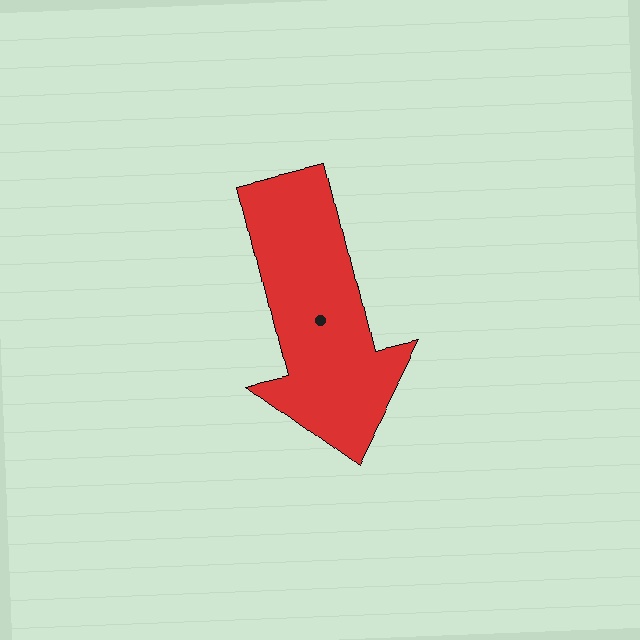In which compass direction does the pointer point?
South.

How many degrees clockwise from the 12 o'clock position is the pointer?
Approximately 167 degrees.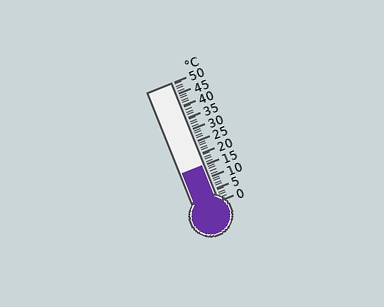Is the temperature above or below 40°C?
The temperature is below 40°C.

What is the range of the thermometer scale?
The thermometer scale ranges from 0°C to 50°C.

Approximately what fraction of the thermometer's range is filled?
The thermometer is filled to approximately 30% of its range.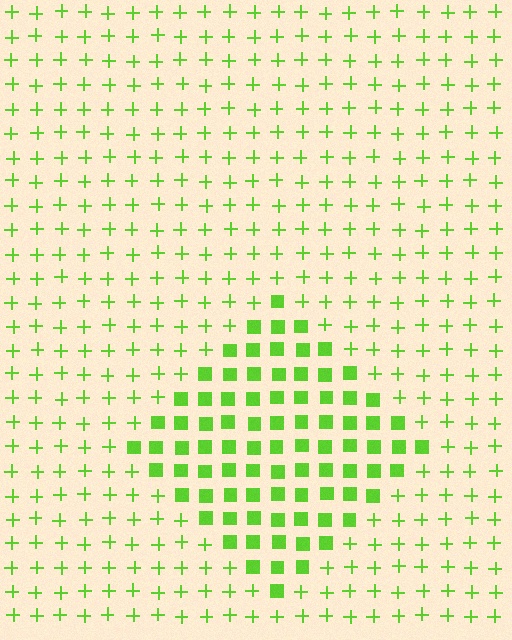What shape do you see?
I see a diamond.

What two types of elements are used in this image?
The image uses squares inside the diamond region and plus signs outside it.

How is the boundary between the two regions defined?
The boundary is defined by a change in element shape: squares inside vs. plus signs outside. All elements share the same color and spacing.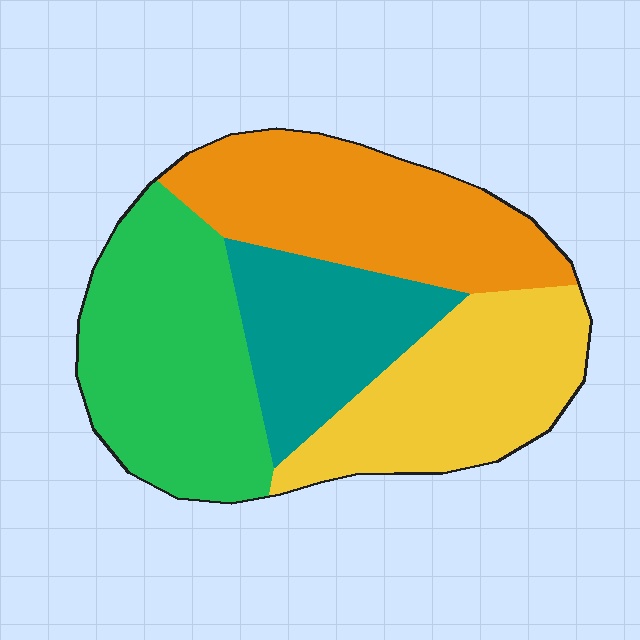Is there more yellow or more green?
Green.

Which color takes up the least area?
Teal, at roughly 20%.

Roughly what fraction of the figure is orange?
Orange takes up about one quarter (1/4) of the figure.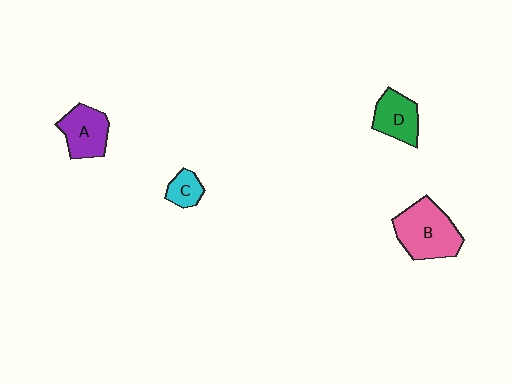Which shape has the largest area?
Shape B (pink).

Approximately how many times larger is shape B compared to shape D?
Approximately 1.6 times.